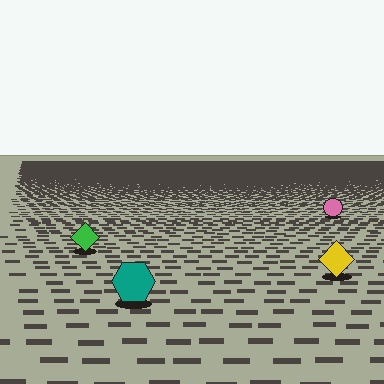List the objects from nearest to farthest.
From nearest to farthest: the teal hexagon, the yellow diamond, the green diamond, the pink circle.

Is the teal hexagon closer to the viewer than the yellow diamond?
Yes. The teal hexagon is closer — you can tell from the texture gradient: the ground texture is coarser near it.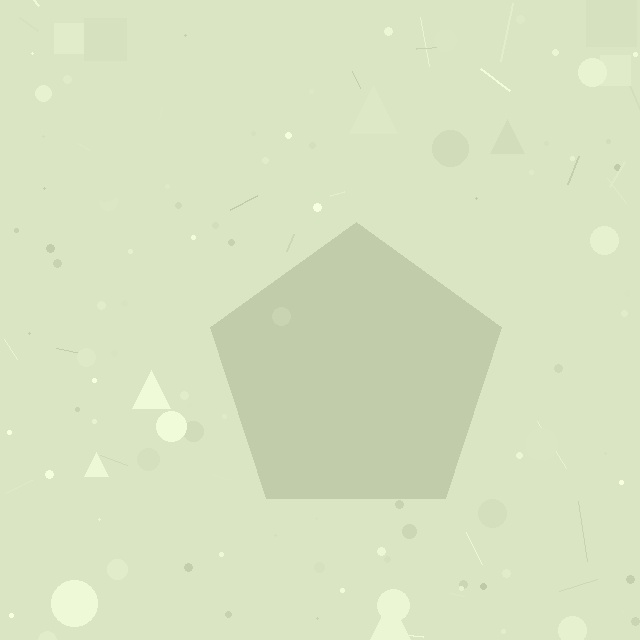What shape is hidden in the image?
A pentagon is hidden in the image.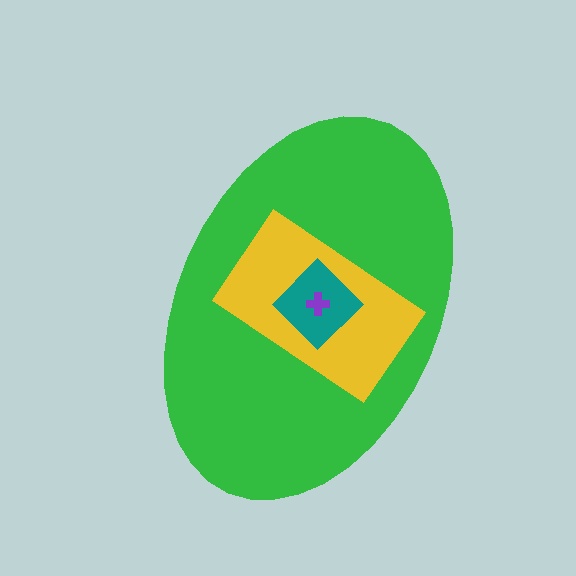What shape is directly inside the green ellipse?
The yellow rectangle.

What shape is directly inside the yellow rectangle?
The teal diamond.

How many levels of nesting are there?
4.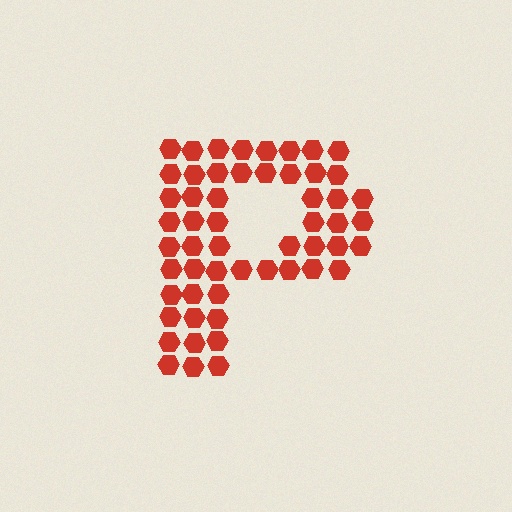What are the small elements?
The small elements are hexagons.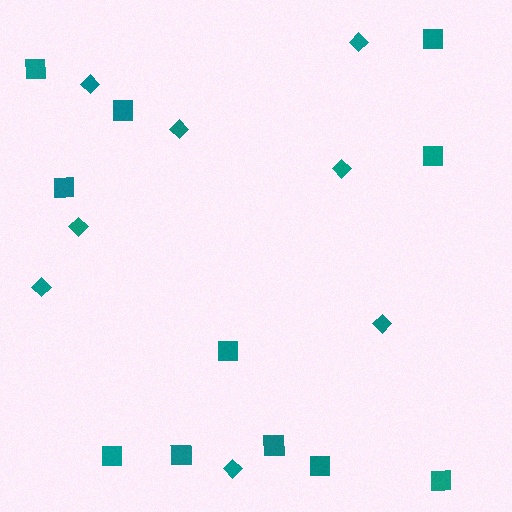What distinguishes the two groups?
There are 2 groups: one group of diamonds (8) and one group of squares (11).